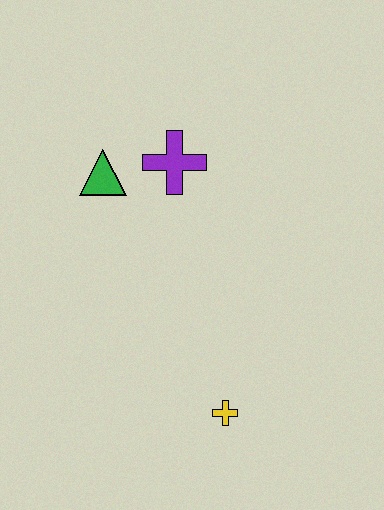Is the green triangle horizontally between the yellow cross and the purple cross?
No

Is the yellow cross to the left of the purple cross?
No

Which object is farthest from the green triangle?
The yellow cross is farthest from the green triangle.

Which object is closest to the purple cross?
The green triangle is closest to the purple cross.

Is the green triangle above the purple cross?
No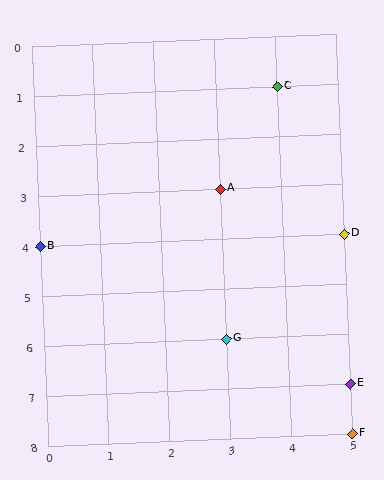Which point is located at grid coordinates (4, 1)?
Point C is at (4, 1).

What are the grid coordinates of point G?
Point G is at grid coordinates (3, 6).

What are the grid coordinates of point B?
Point B is at grid coordinates (0, 4).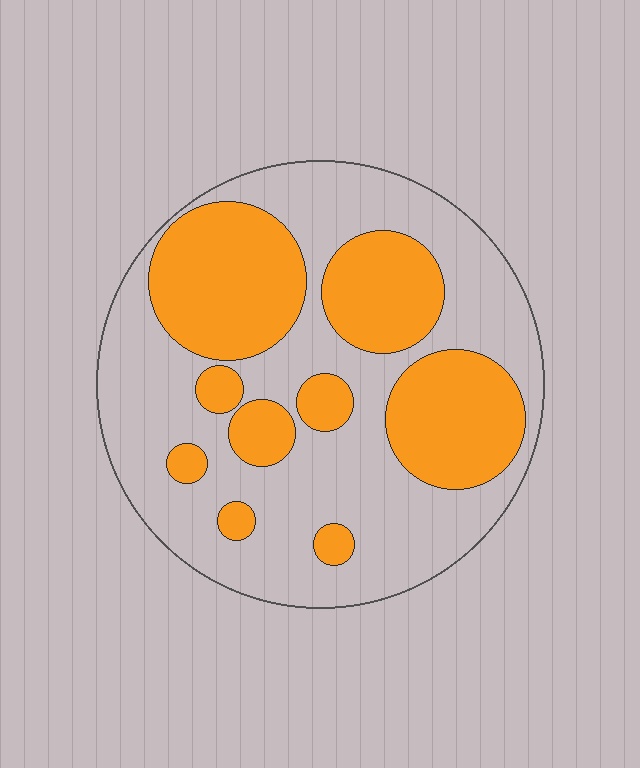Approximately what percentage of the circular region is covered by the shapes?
Approximately 40%.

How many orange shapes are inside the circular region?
9.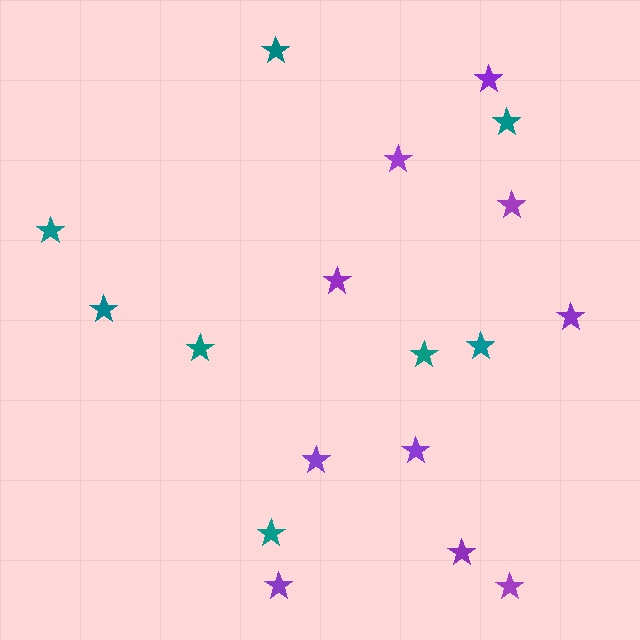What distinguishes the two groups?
There are 2 groups: one group of purple stars (10) and one group of teal stars (8).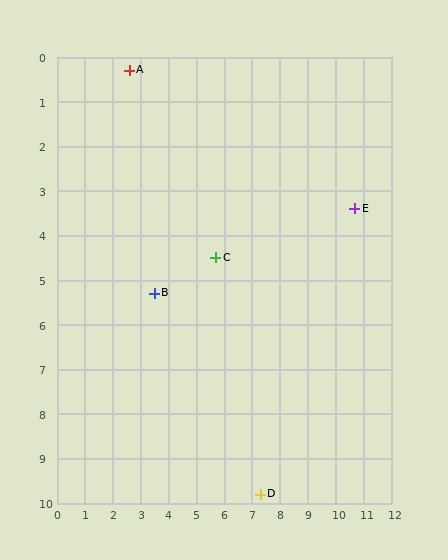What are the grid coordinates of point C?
Point C is at approximately (5.7, 4.5).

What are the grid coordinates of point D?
Point D is at approximately (7.3, 9.8).